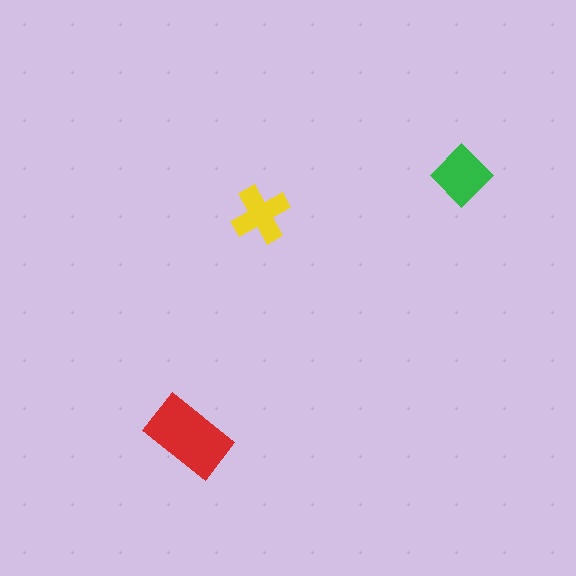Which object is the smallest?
The yellow cross.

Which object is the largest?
The red rectangle.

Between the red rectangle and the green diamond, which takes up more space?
The red rectangle.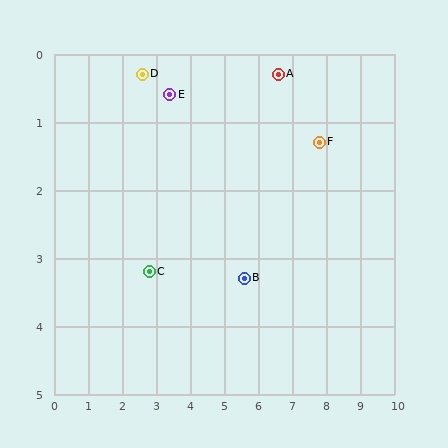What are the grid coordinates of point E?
Point E is at approximately (3.4, 0.6).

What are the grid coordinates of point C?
Point C is at approximately (2.8, 3.2).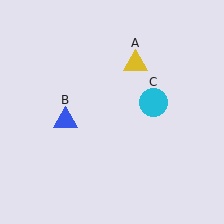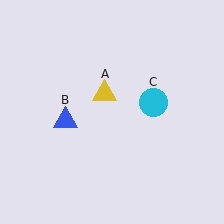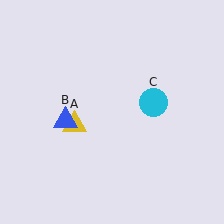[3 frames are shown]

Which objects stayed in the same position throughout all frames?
Blue triangle (object B) and cyan circle (object C) remained stationary.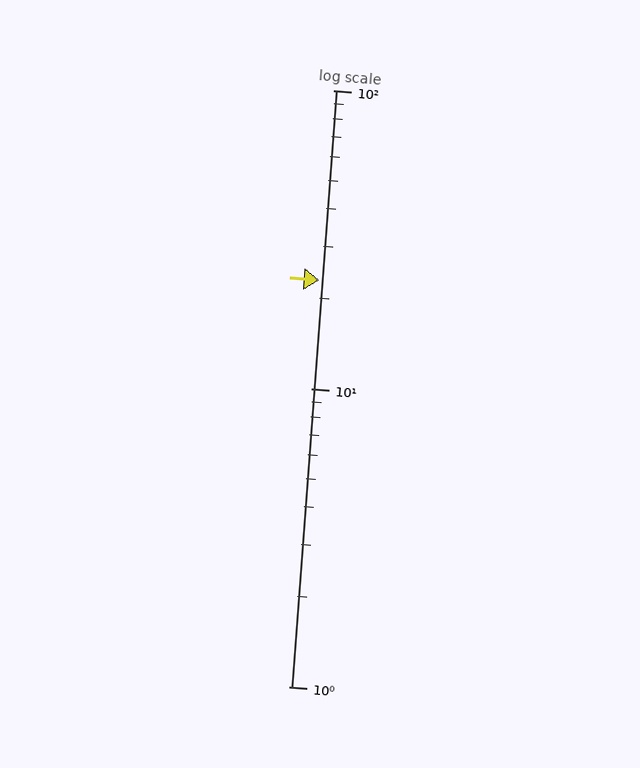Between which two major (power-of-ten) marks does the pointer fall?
The pointer is between 10 and 100.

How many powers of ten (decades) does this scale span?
The scale spans 2 decades, from 1 to 100.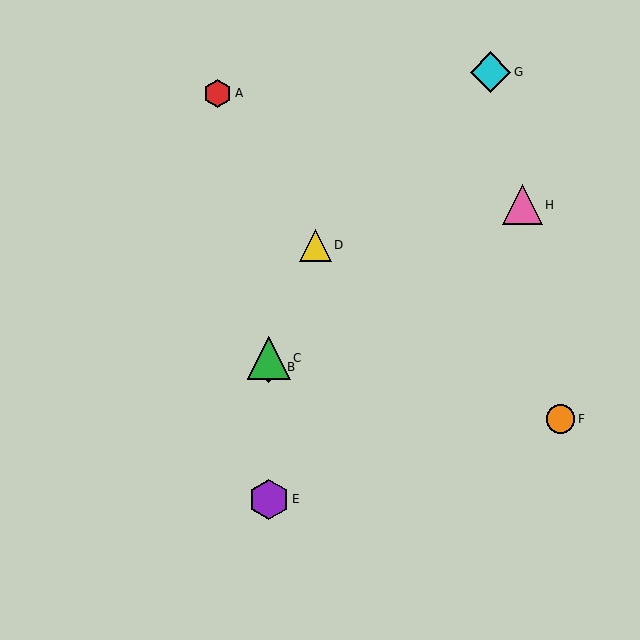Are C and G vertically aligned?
No, C is at x≈269 and G is at x≈490.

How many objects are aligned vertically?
3 objects (B, C, E) are aligned vertically.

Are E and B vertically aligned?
Yes, both are at x≈269.